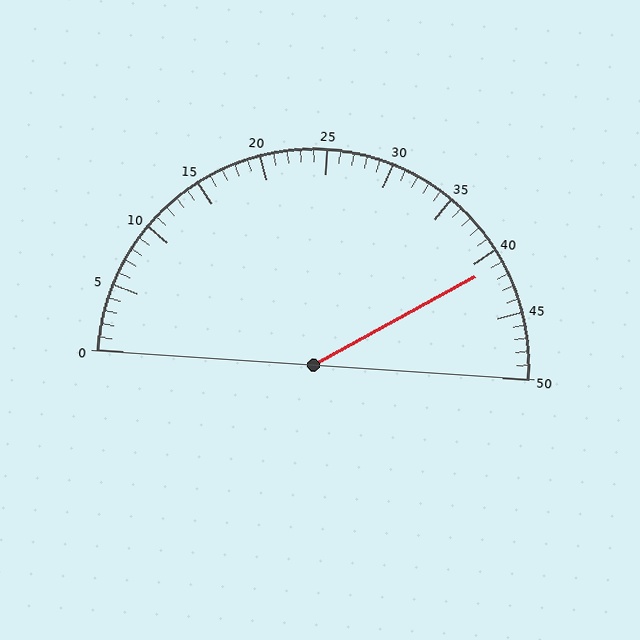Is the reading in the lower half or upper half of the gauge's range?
The reading is in the upper half of the range (0 to 50).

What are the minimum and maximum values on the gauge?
The gauge ranges from 0 to 50.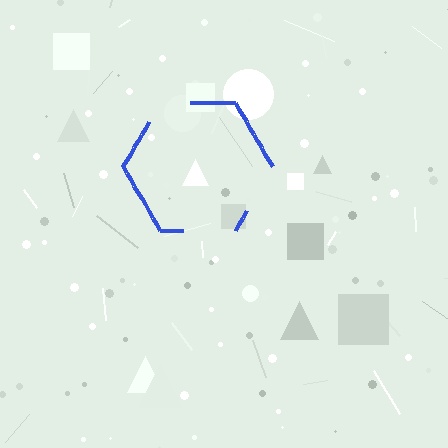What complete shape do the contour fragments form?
The contour fragments form a hexagon.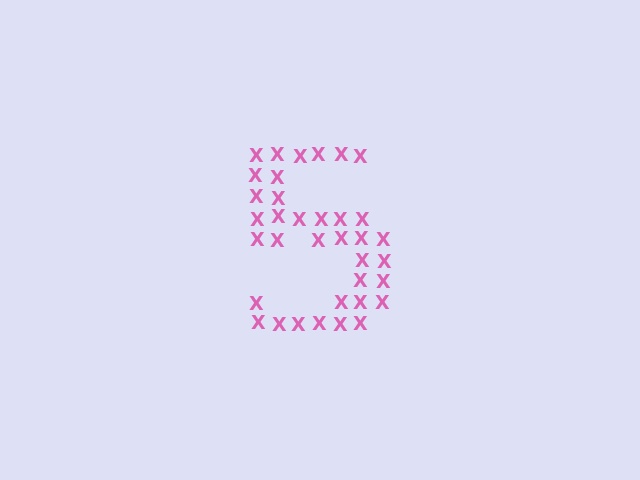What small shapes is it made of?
It is made of small letter X's.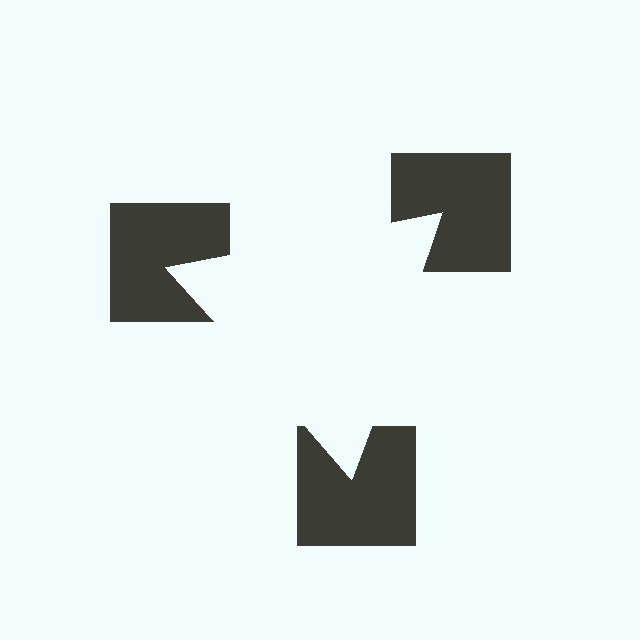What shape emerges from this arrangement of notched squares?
An illusory triangle — its edges are inferred from the aligned wedge cuts in the notched squares, not physically drawn.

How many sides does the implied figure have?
3 sides.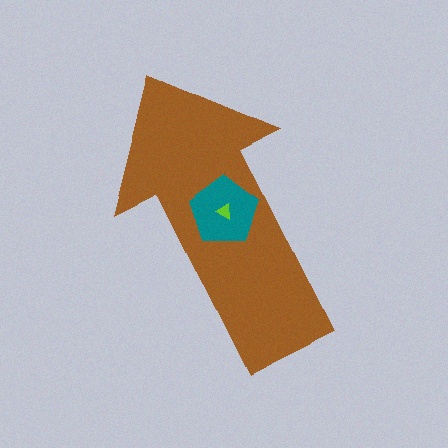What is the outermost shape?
The brown arrow.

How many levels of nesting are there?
3.